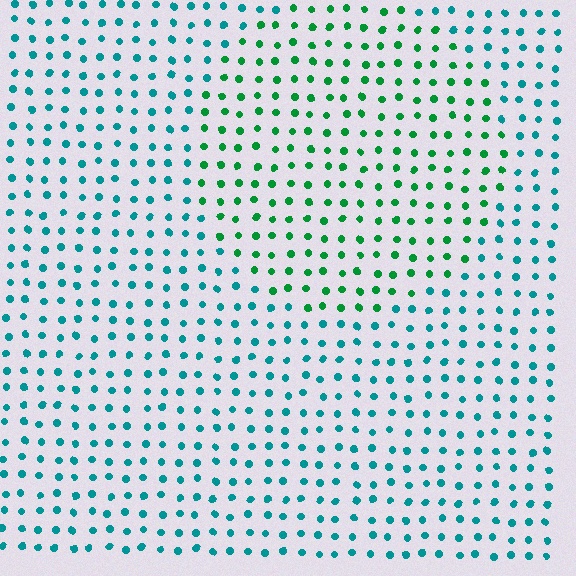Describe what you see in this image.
The image is filled with small teal elements in a uniform arrangement. A circle-shaped region is visible where the elements are tinted to a slightly different hue, forming a subtle color boundary.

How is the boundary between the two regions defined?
The boundary is defined purely by a slight shift in hue (about 40 degrees). Spacing, size, and orientation are identical on both sides.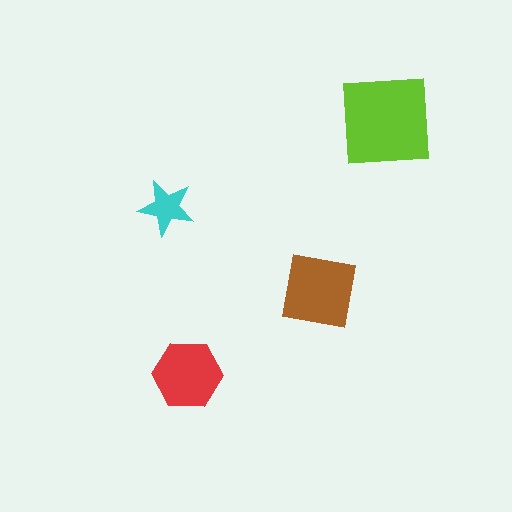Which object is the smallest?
The cyan star.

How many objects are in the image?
There are 4 objects in the image.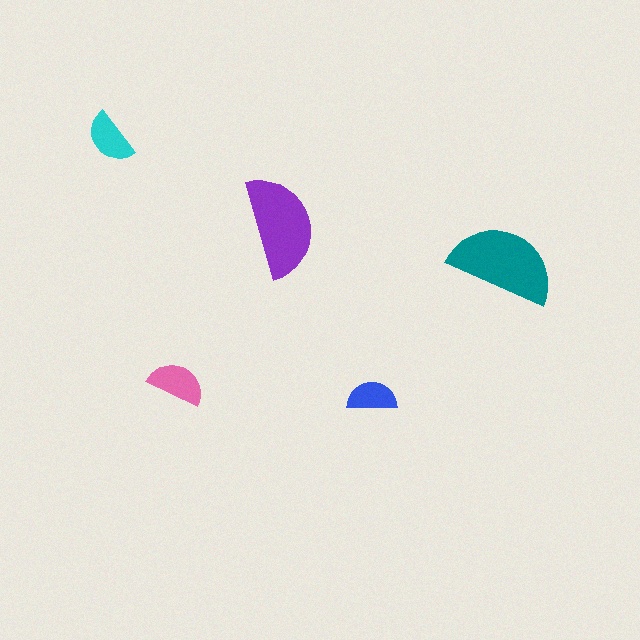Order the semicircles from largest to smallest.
the teal one, the purple one, the pink one, the cyan one, the blue one.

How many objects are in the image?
There are 5 objects in the image.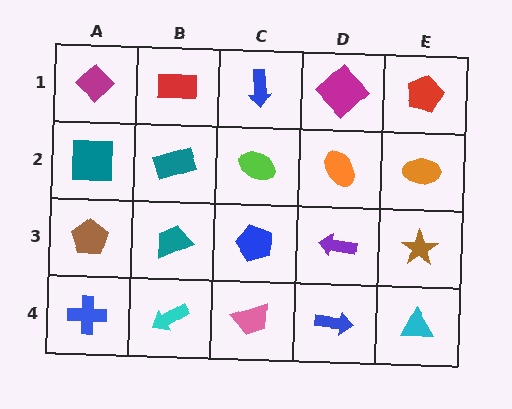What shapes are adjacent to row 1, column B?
A teal rectangle (row 2, column B), a magenta diamond (row 1, column A), a blue arrow (row 1, column C).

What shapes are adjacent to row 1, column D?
An orange ellipse (row 2, column D), a blue arrow (row 1, column C), a red pentagon (row 1, column E).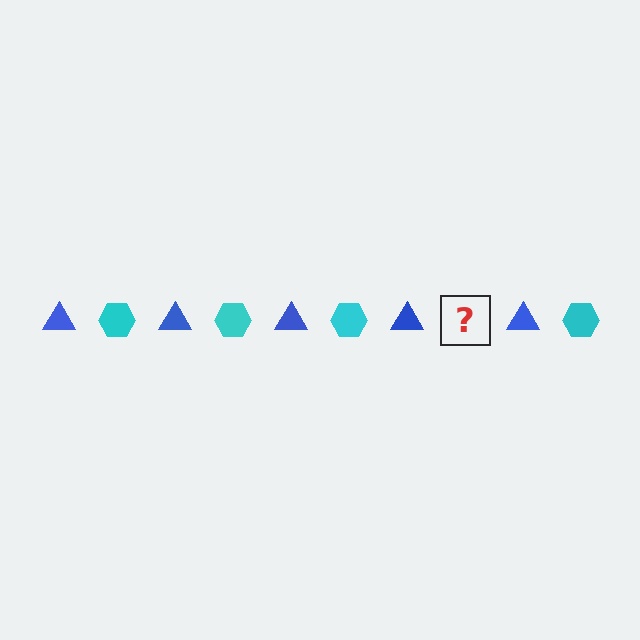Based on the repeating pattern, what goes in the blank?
The blank should be a cyan hexagon.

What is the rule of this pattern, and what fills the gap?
The rule is that the pattern alternates between blue triangle and cyan hexagon. The gap should be filled with a cyan hexagon.